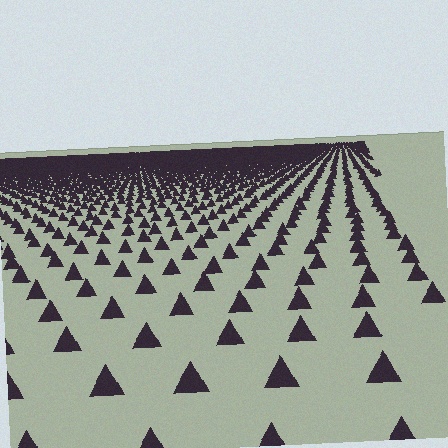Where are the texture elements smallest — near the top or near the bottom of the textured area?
Near the top.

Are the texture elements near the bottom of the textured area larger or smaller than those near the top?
Larger. Near the bottom, elements are closer to the viewer and appear at a bigger on-screen size.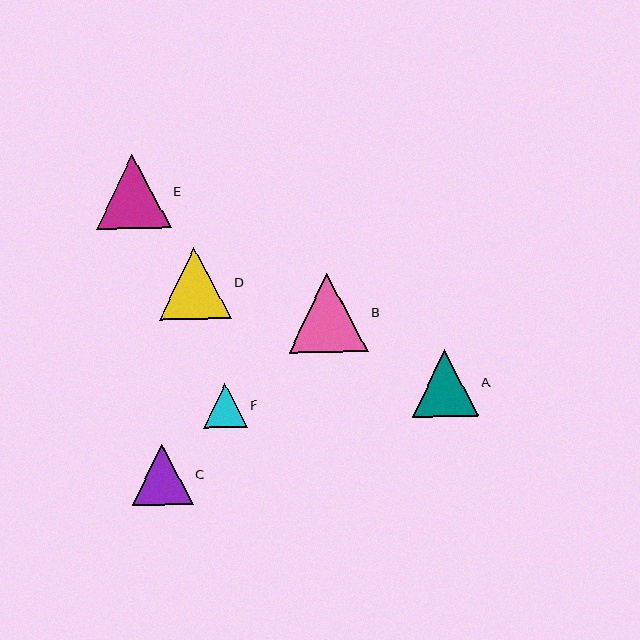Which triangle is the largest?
Triangle B is the largest with a size of approximately 80 pixels.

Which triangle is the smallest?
Triangle F is the smallest with a size of approximately 44 pixels.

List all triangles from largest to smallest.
From largest to smallest: B, E, D, A, C, F.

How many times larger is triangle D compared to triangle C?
Triangle D is approximately 1.2 times the size of triangle C.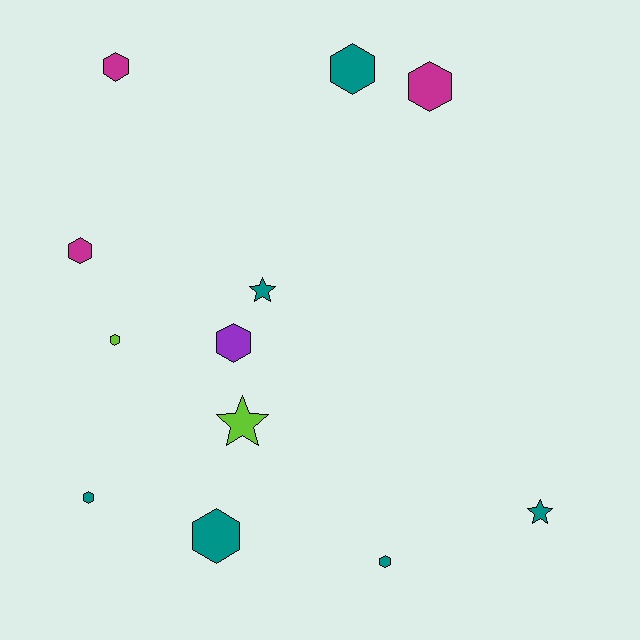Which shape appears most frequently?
Hexagon, with 9 objects.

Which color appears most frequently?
Teal, with 6 objects.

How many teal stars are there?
There are 2 teal stars.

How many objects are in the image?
There are 12 objects.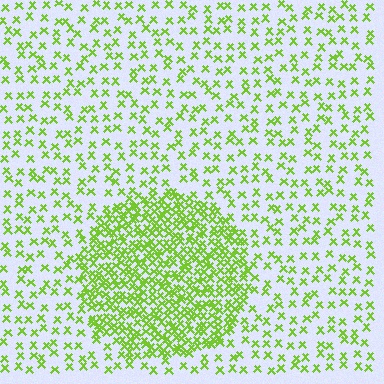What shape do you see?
I see a circle.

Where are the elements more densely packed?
The elements are more densely packed inside the circle boundary.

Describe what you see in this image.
The image contains small lime elements arranged at two different densities. A circle-shaped region is visible where the elements are more densely packed than the surrounding area.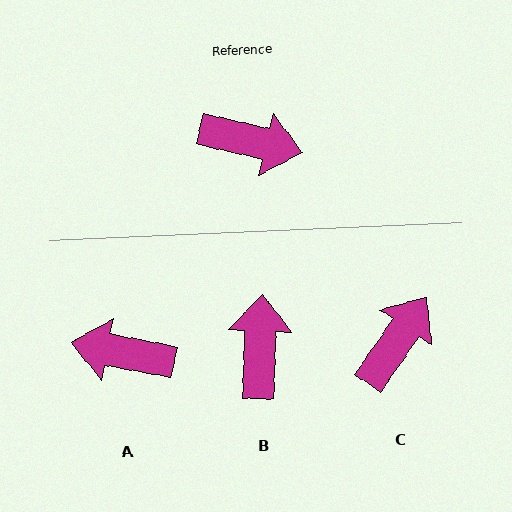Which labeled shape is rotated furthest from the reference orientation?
A, about 177 degrees away.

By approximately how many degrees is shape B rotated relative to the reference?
Approximately 101 degrees counter-clockwise.